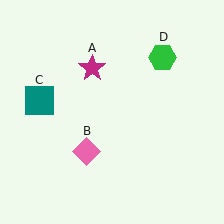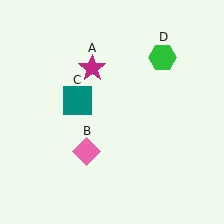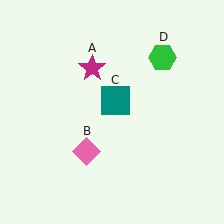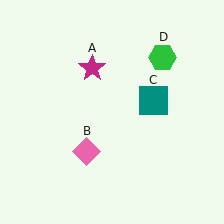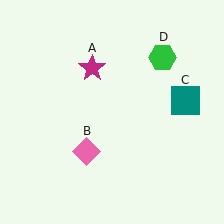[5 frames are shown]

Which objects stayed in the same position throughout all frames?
Magenta star (object A) and pink diamond (object B) and green hexagon (object D) remained stationary.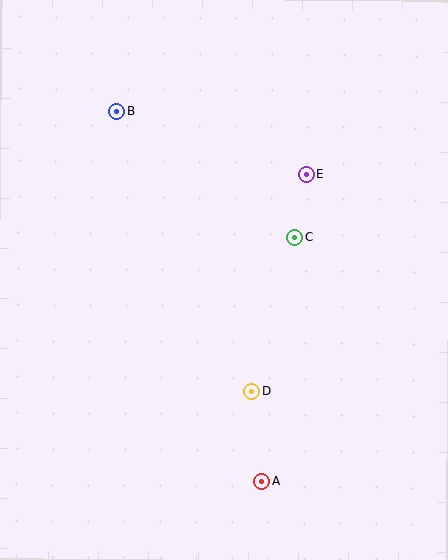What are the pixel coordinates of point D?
Point D is at (252, 392).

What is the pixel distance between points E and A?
The distance between E and A is 311 pixels.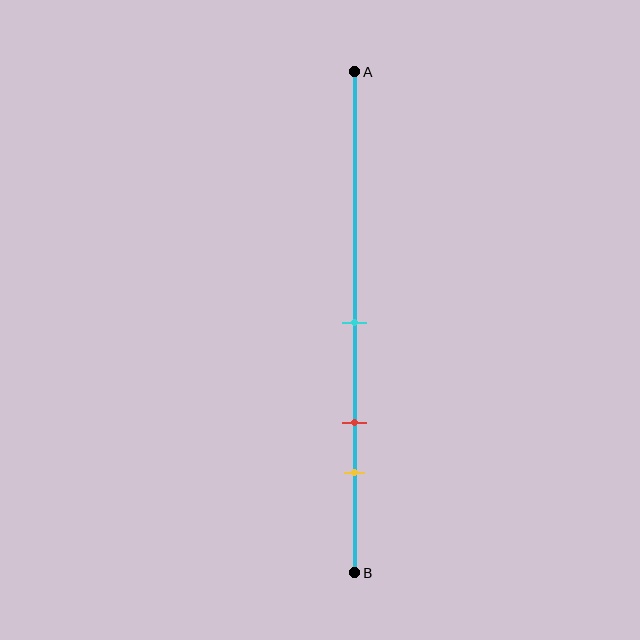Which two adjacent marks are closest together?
The red and yellow marks are the closest adjacent pair.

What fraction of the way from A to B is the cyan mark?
The cyan mark is approximately 50% (0.5) of the way from A to B.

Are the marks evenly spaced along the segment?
Yes, the marks are approximately evenly spaced.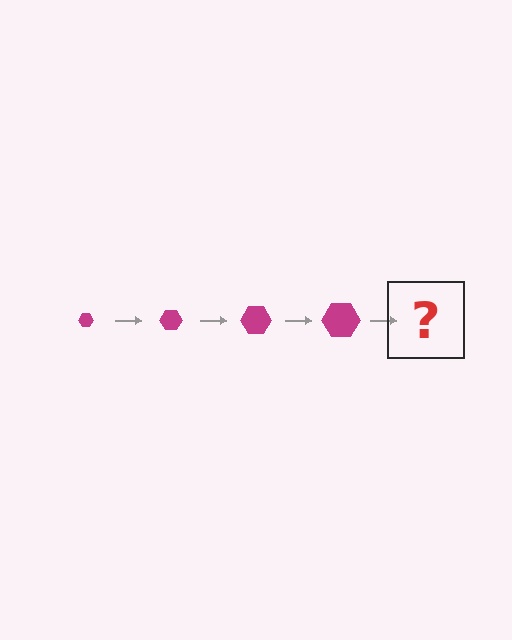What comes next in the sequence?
The next element should be a magenta hexagon, larger than the previous one.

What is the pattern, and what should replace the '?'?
The pattern is that the hexagon gets progressively larger each step. The '?' should be a magenta hexagon, larger than the previous one.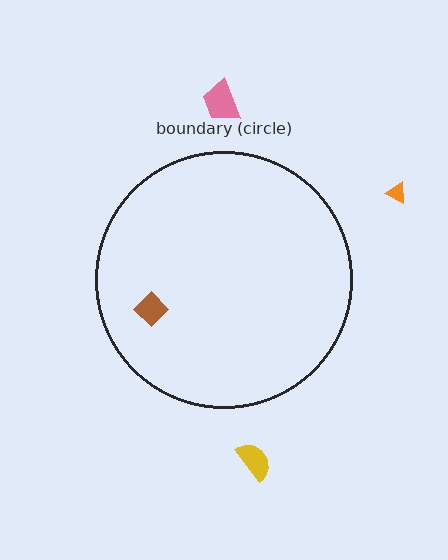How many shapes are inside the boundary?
1 inside, 3 outside.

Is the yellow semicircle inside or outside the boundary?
Outside.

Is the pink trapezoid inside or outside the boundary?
Outside.